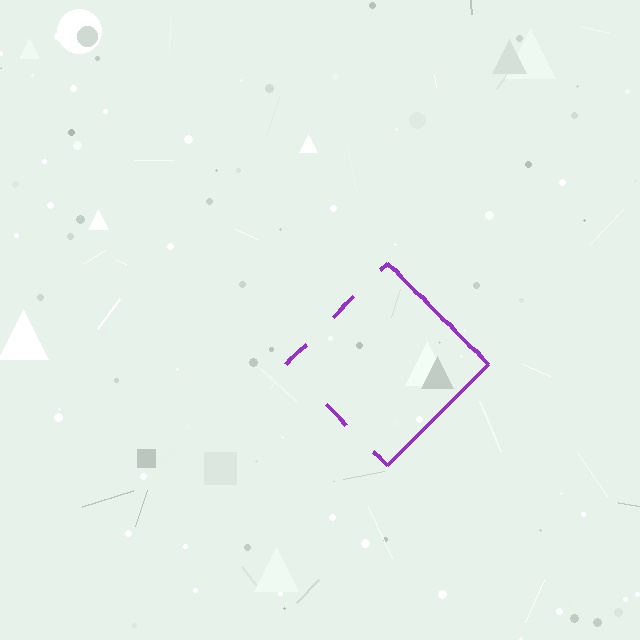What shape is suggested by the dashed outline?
The dashed outline suggests a diamond.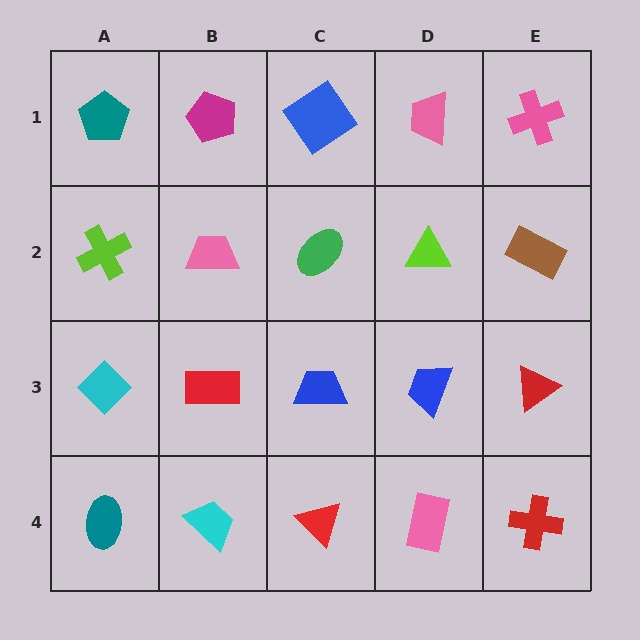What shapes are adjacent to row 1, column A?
A lime cross (row 2, column A), a magenta pentagon (row 1, column B).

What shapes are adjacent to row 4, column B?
A red rectangle (row 3, column B), a teal ellipse (row 4, column A), a red triangle (row 4, column C).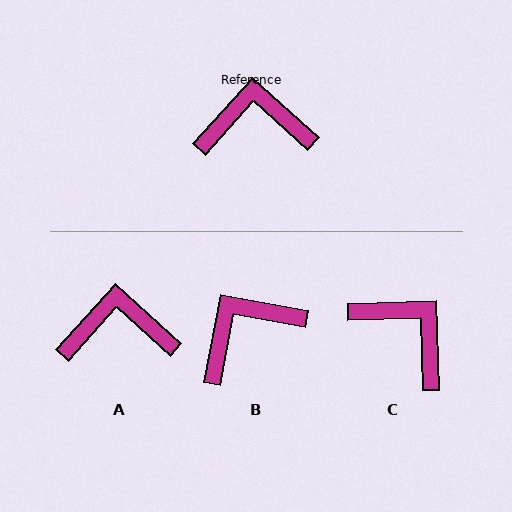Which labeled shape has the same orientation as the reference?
A.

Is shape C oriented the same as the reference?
No, it is off by about 46 degrees.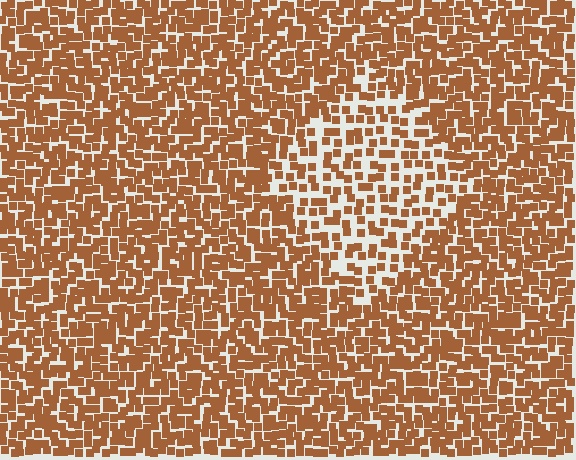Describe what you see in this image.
The image contains small brown elements arranged at two different densities. A diamond-shaped region is visible where the elements are less densely packed than the surrounding area.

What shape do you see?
I see a diamond.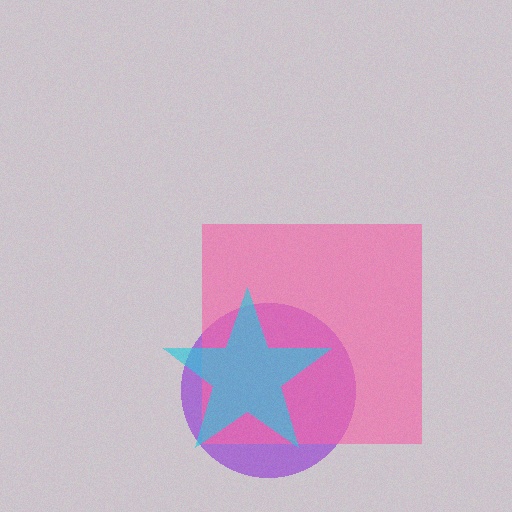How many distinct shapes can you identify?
There are 3 distinct shapes: a purple circle, a pink square, a cyan star.